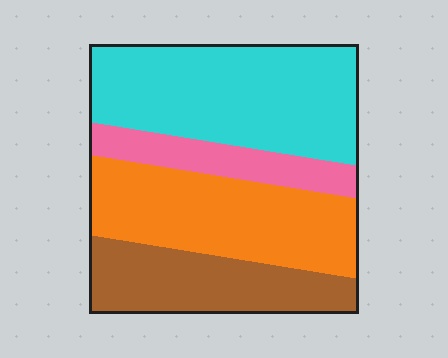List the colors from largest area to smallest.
From largest to smallest: cyan, orange, brown, pink.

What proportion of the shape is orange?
Orange covers 30% of the shape.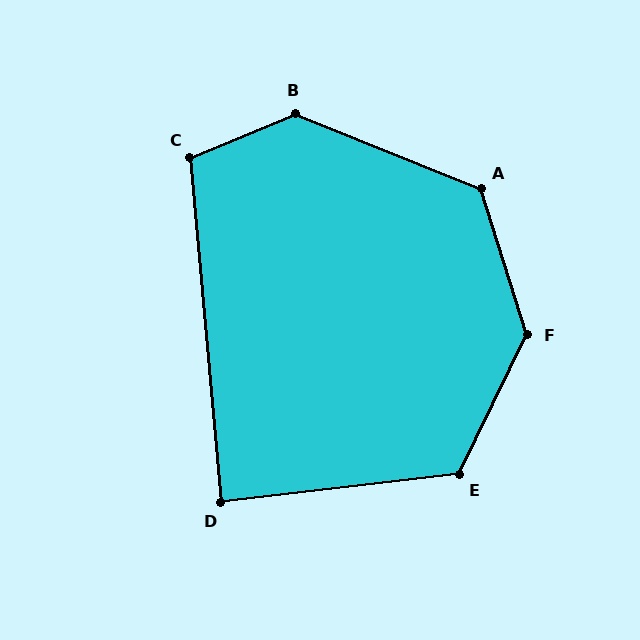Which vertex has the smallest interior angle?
D, at approximately 88 degrees.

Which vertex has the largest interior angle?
F, at approximately 136 degrees.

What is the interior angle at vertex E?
Approximately 123 degrees (obtuse).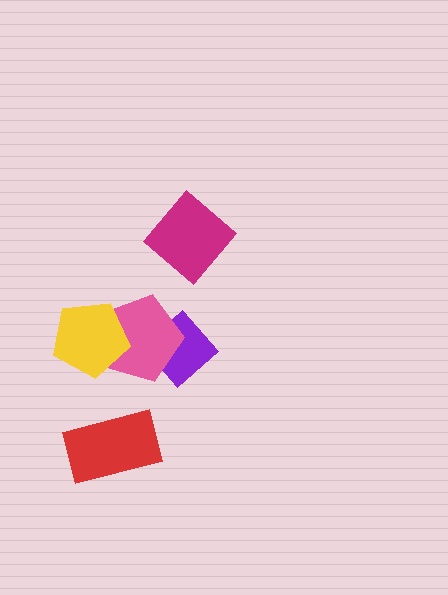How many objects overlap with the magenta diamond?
0 objects overlap with the magenta diamond.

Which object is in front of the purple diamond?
The pink pentagon is in front of the purple diamond.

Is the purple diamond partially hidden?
Yes, it is partially covered by another shape.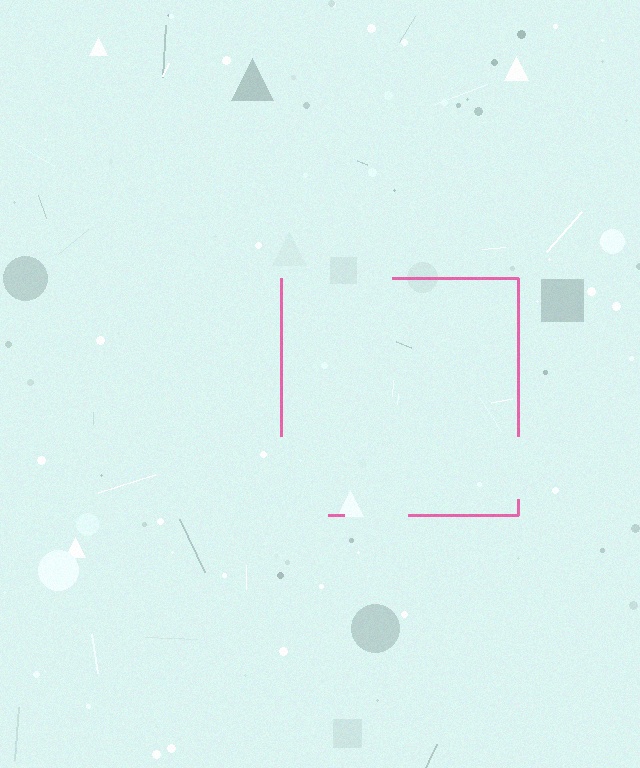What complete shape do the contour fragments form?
The contour fragments form a square.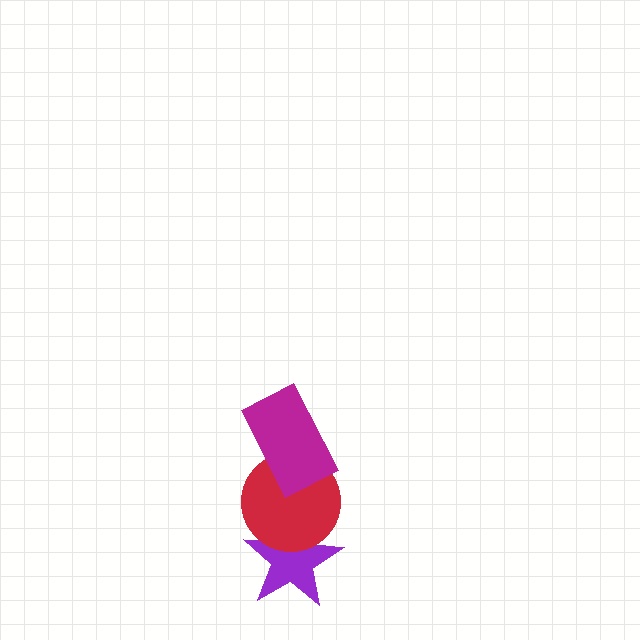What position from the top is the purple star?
The purple star is 3rd from the top.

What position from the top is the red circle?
The red circle is 2nd from the top.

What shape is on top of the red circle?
The magenta rectangle is on top of the red circle.